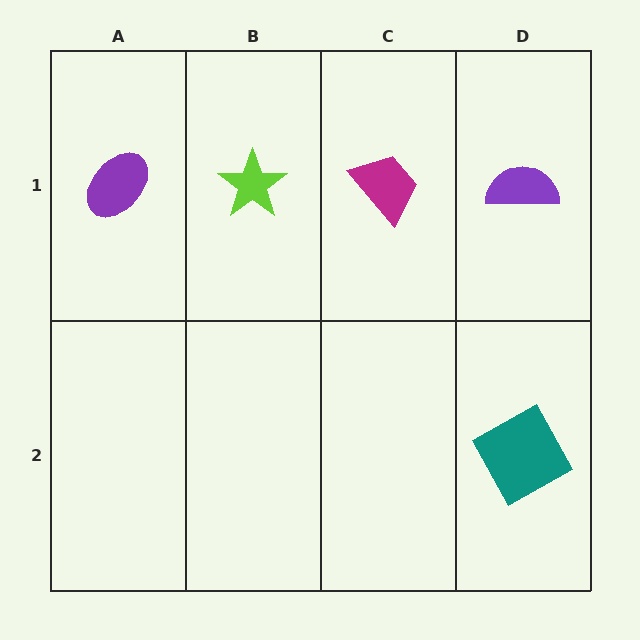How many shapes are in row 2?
1 shape.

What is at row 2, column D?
A teal square.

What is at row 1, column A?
A purple ellipse.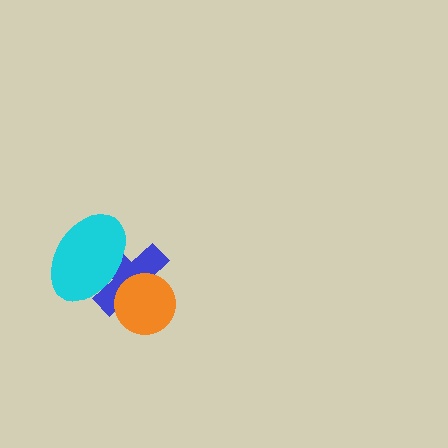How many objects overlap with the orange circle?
1 object overlaps with the orange circle.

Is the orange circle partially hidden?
No, no other shape covers it.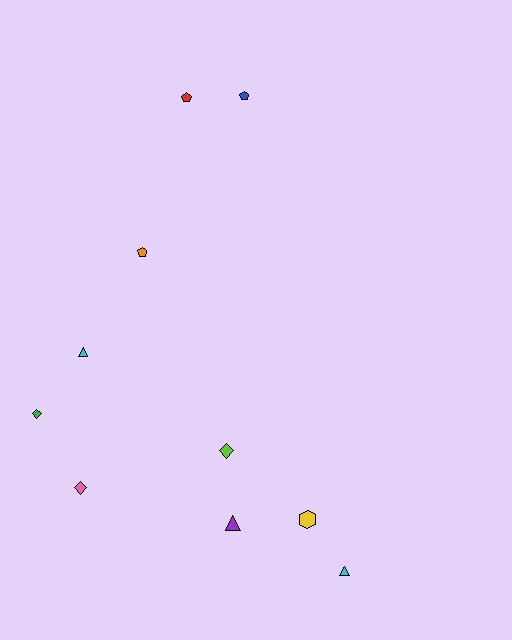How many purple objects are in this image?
There is 1 purple object.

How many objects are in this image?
There are 10 objects.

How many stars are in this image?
There are no stars.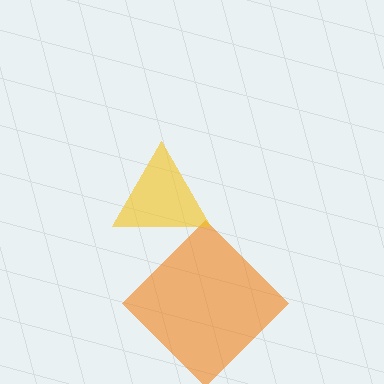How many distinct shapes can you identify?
There are 2 distinct shapes: an orange diamond, a yellow triangle.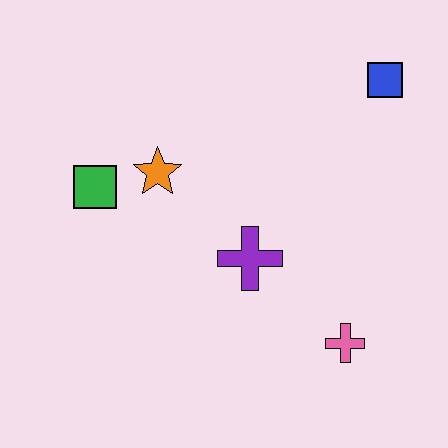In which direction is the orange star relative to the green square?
The orange star is to the right of the green square.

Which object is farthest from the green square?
The blue square is farthest from the green square.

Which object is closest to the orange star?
The green square is closest to the orange star.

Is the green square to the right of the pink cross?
No